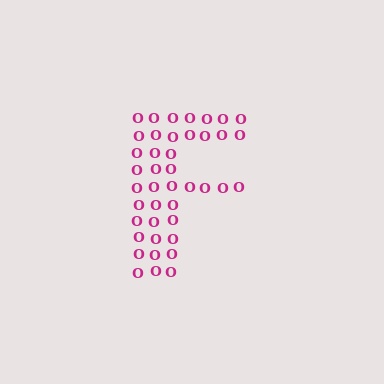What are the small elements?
The small elements are letter O's.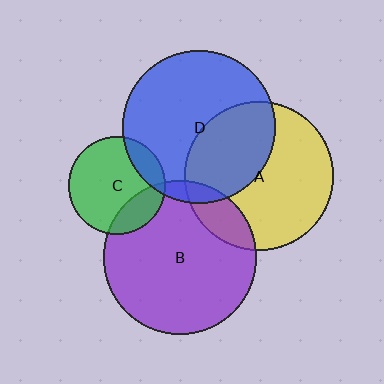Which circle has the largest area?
Circle B (purple).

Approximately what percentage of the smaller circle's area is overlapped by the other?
Approximately 20%.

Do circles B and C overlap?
Yes.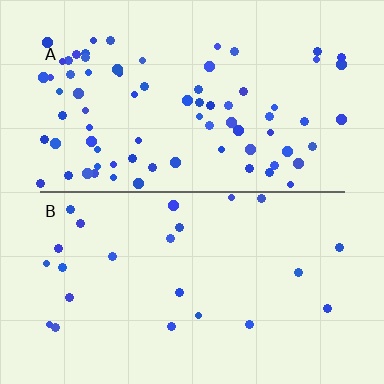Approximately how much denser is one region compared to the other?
Approximately 3.3× — region A over region B.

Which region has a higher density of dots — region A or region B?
A (the top).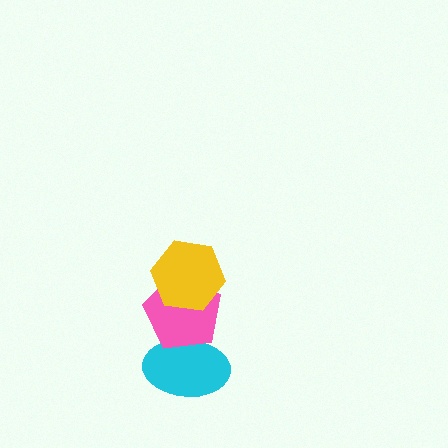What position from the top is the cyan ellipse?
The cyan ellipse is 3rd from the top.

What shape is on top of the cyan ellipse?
The pink pentagon is on top of the cyan ellipse.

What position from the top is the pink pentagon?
The pink pentagon is 2nd from the top.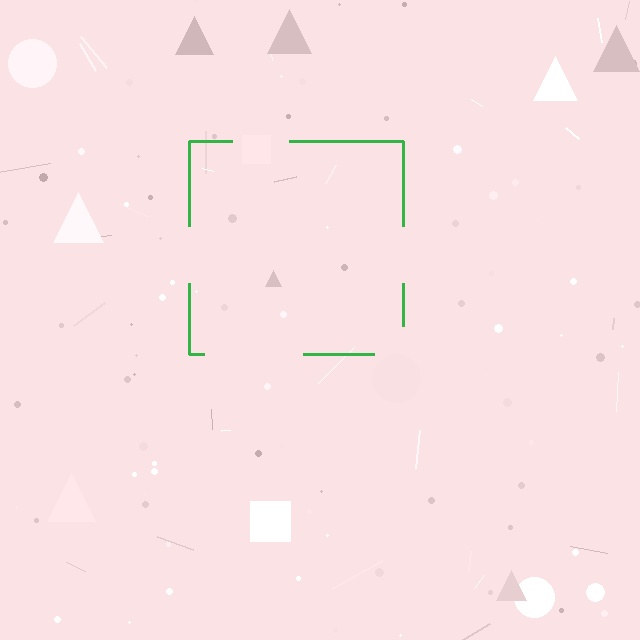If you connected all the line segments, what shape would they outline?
They would outline a square.